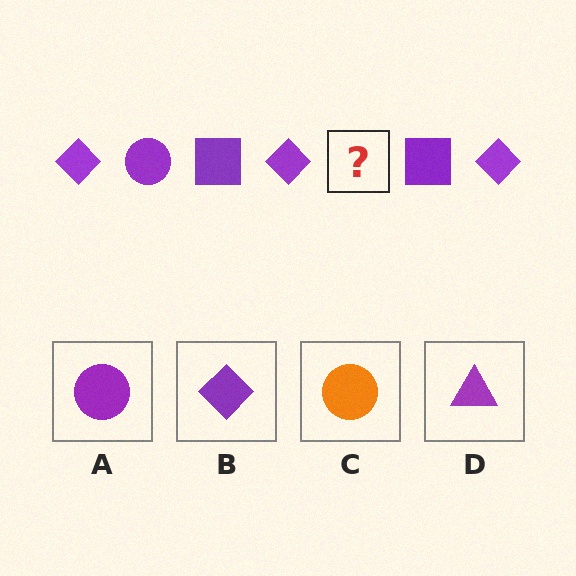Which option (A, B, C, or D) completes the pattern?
A.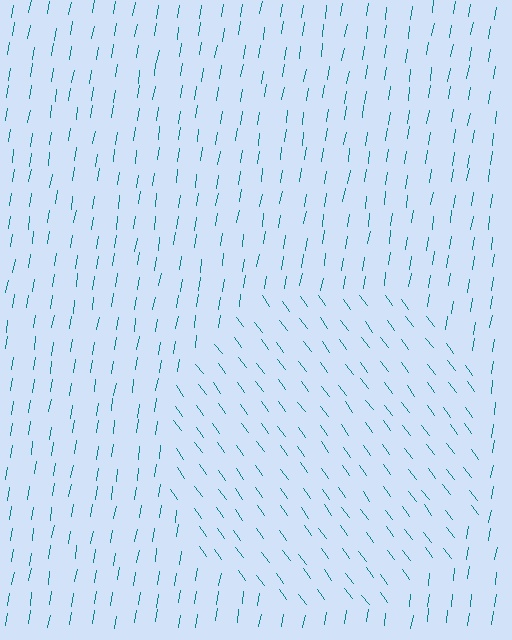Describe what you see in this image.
The image is filled with small teal line segments. A circle region in the image has lines oriented differently from the surrounding lines, creating a visible texture boundary.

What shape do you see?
I see a circle.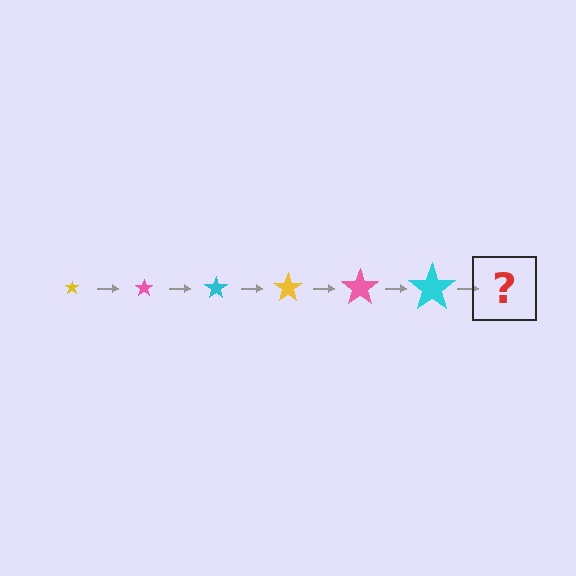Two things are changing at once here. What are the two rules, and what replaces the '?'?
The two rules are that the star grows larger each step and the color cycles through yellow, pink, and cyan. The '?' should be a yellow star, larger than the previous one.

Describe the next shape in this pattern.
It should be a yellow star, larger than the previous one.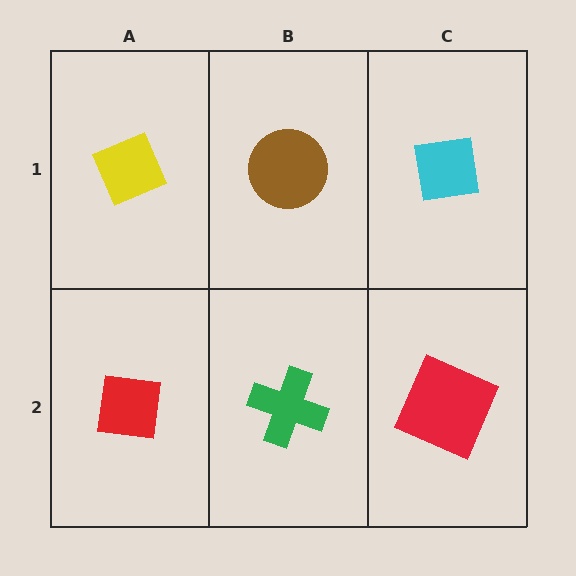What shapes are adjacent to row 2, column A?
A yellow diamond (row 1, column A), a green cross (row 2, column B).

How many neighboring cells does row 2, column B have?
3.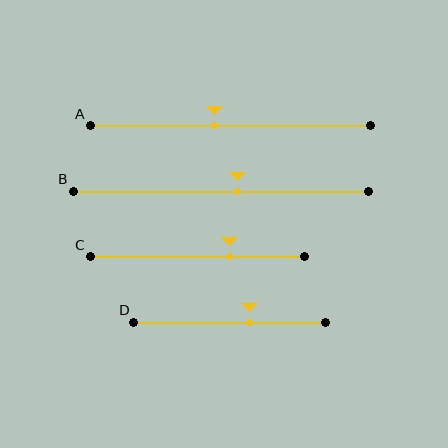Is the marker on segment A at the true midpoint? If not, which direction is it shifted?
No, the marker on segment A is shifted to the left by about 6% of the segment length.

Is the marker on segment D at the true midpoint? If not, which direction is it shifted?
No, the marker on segment D is shifted to the right by about 10% of the segment length.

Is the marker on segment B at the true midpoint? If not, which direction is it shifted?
No, the marker on segment B is shifted to the right by about 6% of the segment length.